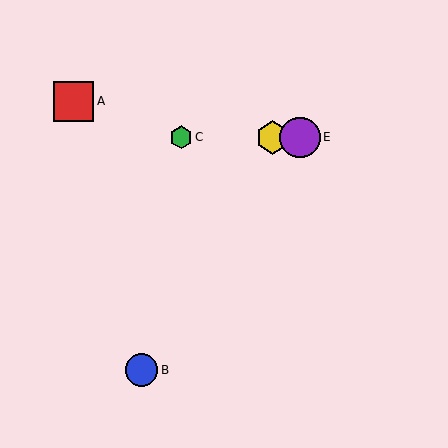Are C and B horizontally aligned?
No, C is at y≈137 and B is at y≈370.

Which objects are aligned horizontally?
Objects C, D, E are aligned horizontally.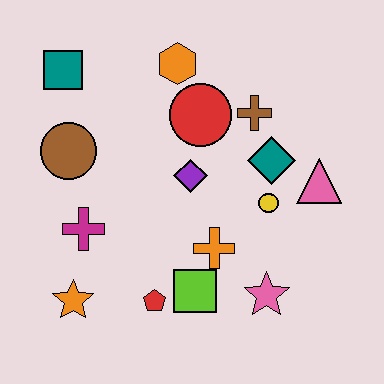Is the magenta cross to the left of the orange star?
No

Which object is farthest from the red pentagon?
The teal square is farthest from the red pentagon.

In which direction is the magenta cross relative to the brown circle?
The magenta cross is below the brown circle.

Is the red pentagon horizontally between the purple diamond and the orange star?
Yes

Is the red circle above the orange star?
Yes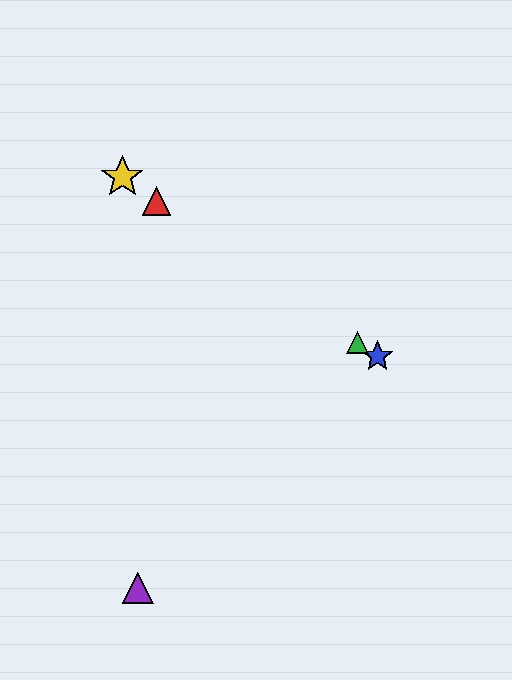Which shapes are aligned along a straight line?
The red triangle, the blue star, the green triangle, the yellow star are aligned along a straight line.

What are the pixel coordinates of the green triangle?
The green triangle is at (358, 343).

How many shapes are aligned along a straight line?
4 shapes (the red triangle, the blue star, the green triangle, the yellow star) are aligned along a straight line.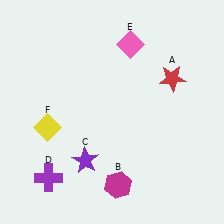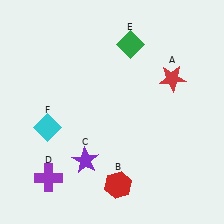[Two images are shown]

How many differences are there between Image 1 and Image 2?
There are 3 differences between the two images.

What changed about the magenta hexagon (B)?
In Image 1, B is magenta. In Image 2, it changed to red.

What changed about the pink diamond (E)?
In Image 1, E is pink. In Image 2, it changed to green.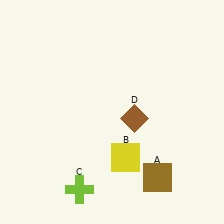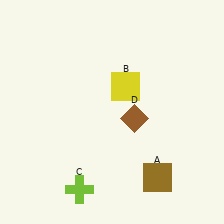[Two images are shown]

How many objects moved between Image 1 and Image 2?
1 object moved between the two images.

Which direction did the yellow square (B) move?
The yellow square (B) moved up.